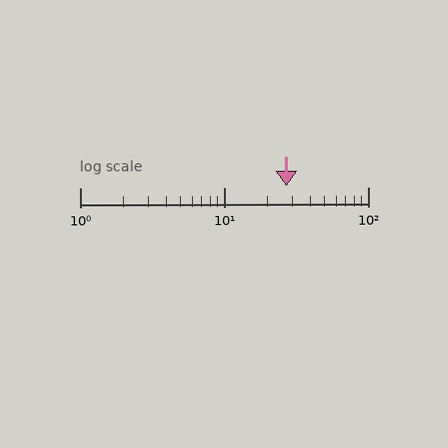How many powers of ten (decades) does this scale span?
The scale spans 2 decades, from 1 to 100.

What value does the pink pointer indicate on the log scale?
The pointer indicates approximately 27.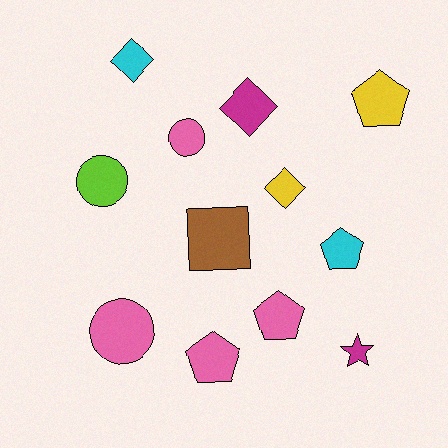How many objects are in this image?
There are 12 objects.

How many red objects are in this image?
There are no red objects.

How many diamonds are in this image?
There are 3 diamonds.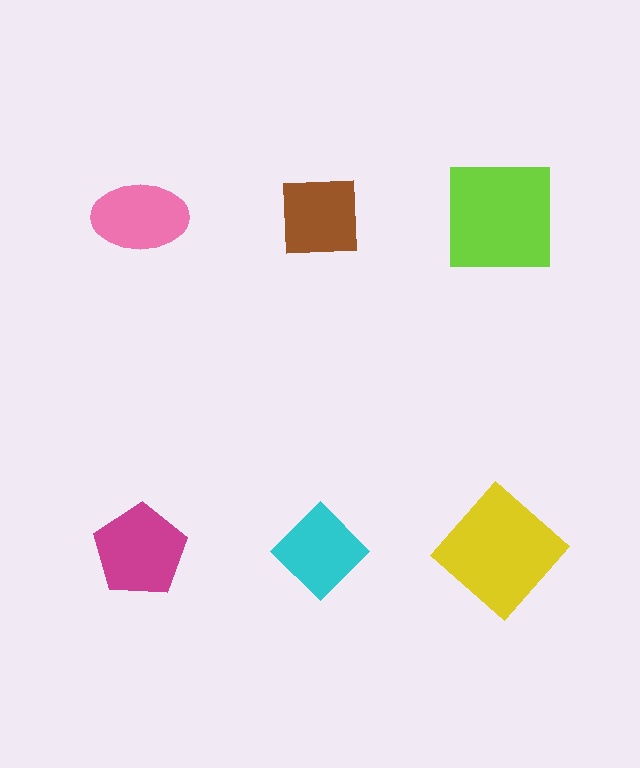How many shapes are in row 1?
3 shapes.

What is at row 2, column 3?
A yellow diamond.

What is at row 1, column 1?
A pink ellipse.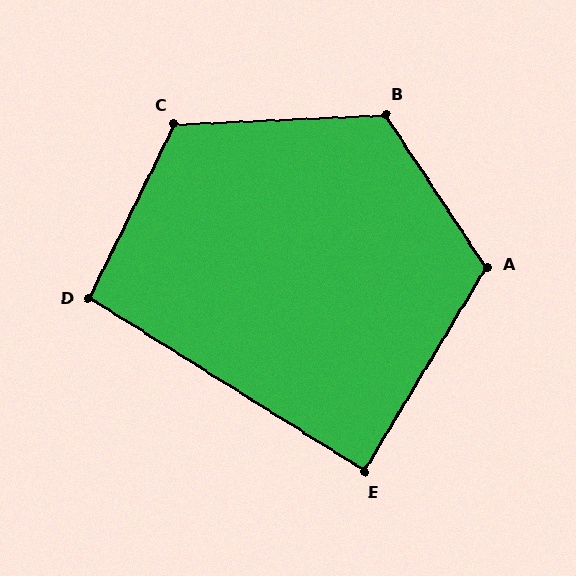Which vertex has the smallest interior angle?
E, at approximately 88 degrees.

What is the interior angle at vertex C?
Approximately 119 degrees (obtuse).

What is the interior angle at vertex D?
Approximately 96 degrees (obtuse).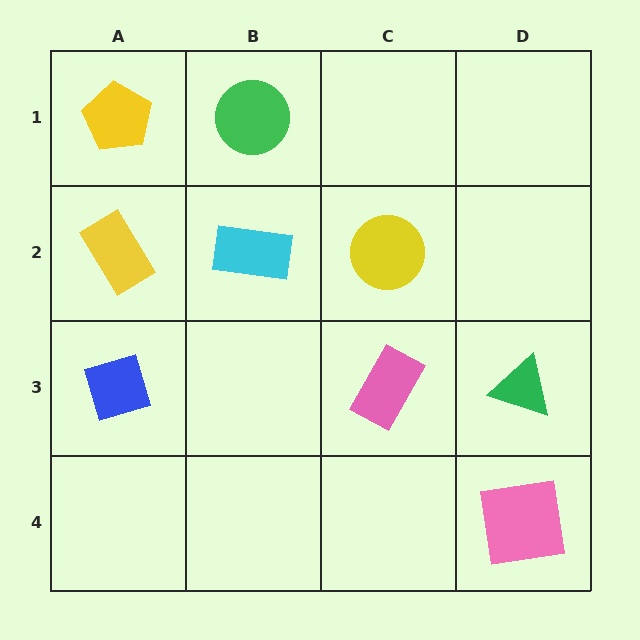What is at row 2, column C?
A yellow circle.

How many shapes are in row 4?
1 shape.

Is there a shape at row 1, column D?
No, that cell is empty.